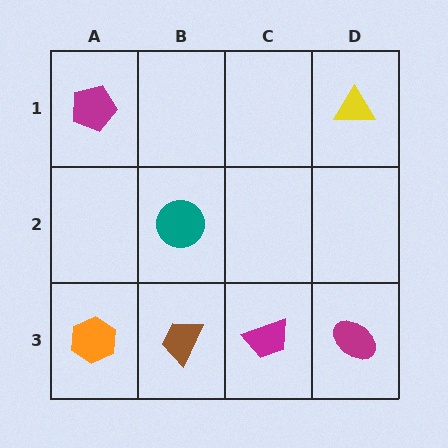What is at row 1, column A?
A magenta pentagon.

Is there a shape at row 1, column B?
No, that cell is empty.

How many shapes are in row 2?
1 shape.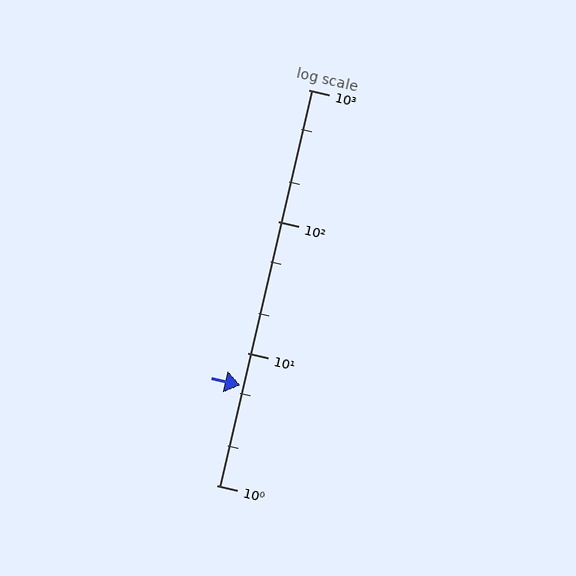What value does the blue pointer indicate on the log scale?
The pointer indicates approximately 5.7.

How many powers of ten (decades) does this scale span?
The scale spans 3 decades, from 1 to 1000.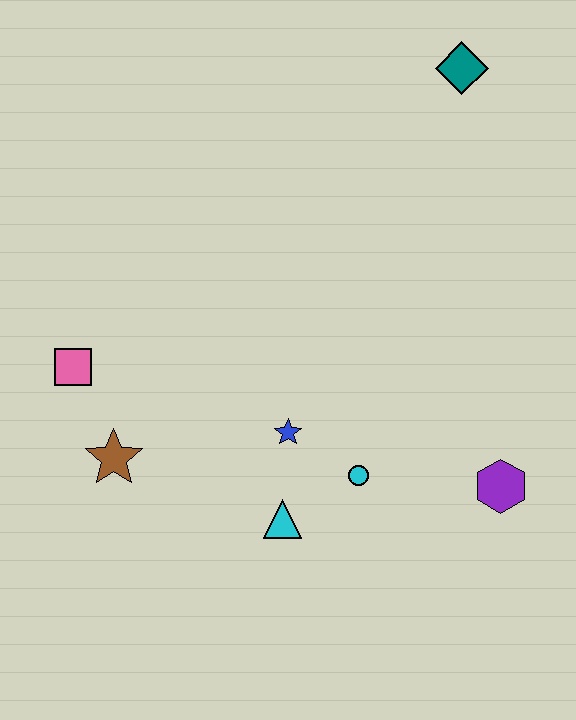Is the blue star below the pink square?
Yes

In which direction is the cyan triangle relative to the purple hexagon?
The cyan triangle is to the left of the purple hexagon.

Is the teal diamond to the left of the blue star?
No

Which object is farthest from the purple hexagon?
The pink square is farthest from the purple hexagon.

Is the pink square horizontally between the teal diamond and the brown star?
No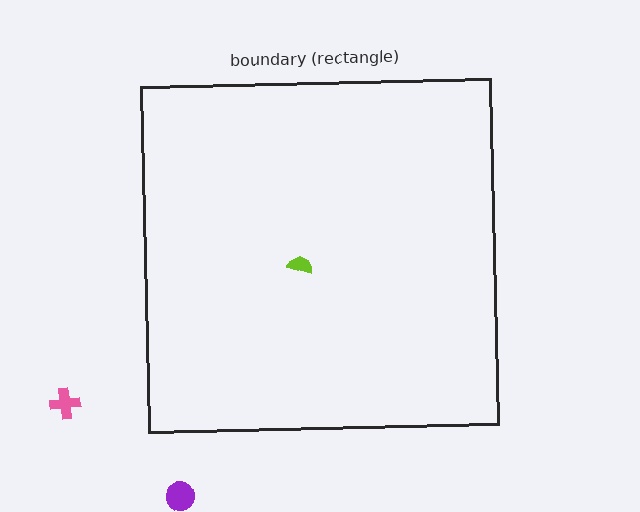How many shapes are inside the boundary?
1 inside, 2 outside.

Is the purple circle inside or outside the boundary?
Outside.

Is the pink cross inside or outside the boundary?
Outside.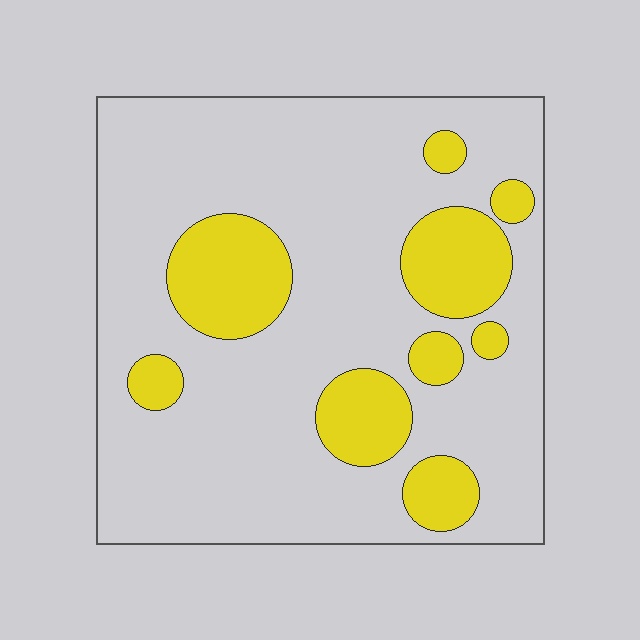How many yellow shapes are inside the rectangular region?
9.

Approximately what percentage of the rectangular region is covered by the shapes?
Approximately 20%.